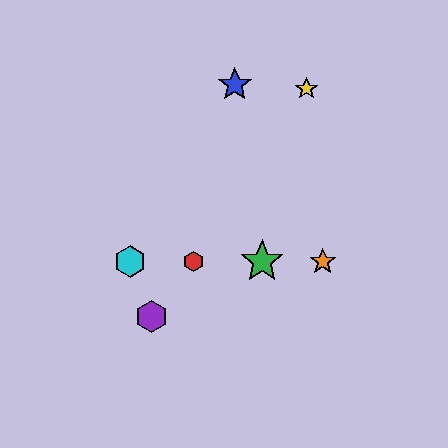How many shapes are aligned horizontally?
4 shapes (the red hexagon, the green star, the orange star, the cyan hexagon) are aligned horizontally.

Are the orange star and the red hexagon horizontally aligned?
Yes, both are at y≈262.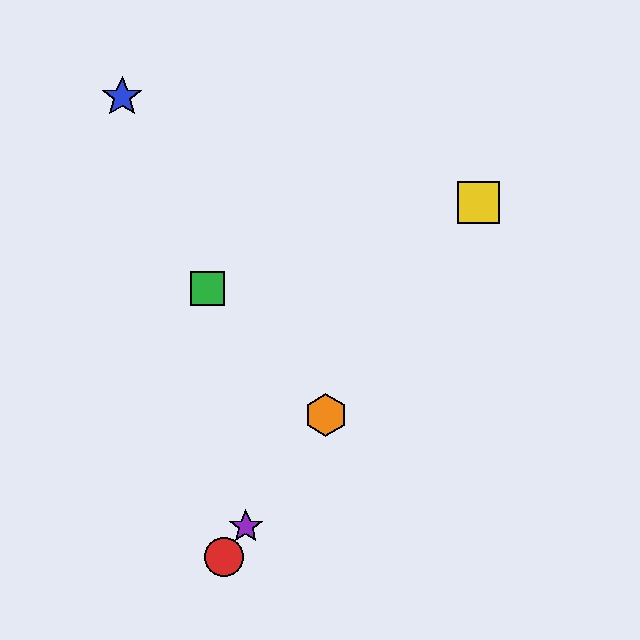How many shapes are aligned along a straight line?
4 shapes (the red circle, the yellow square, the purple star, the orange hexagon) are aligned along a straight line.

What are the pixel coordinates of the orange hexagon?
The orange hexagon is at (326, 415).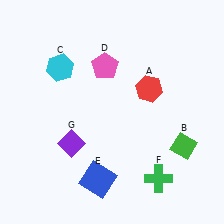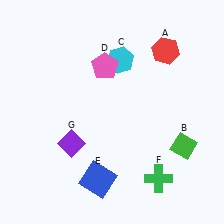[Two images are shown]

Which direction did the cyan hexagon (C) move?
The cyan hexagon (C) moved right.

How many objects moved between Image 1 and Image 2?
2 objects moved between the two images.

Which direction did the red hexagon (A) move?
The red hexagon (A) moved up.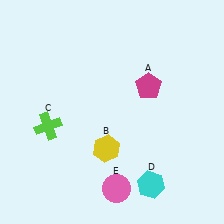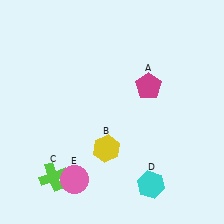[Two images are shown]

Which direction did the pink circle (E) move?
The pink circle (E) moved left.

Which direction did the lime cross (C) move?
The lime cross (C) moved down.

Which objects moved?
The objects that moved are: the lime cross (C), the pink circle (E).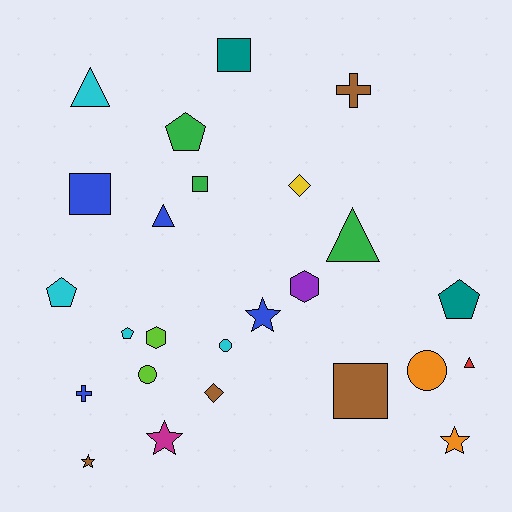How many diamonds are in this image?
There are 2 diamonds.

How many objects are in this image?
There are 25 objects.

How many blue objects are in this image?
There are 4 blue objects.